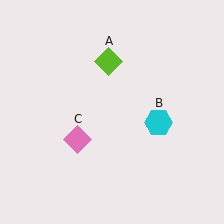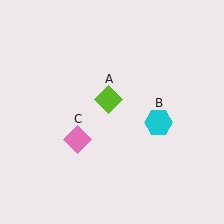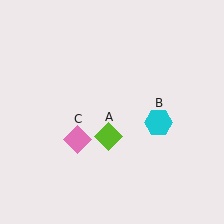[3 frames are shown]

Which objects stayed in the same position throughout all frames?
Cyan hexagon (object B) and pink diamond (object C) remained stationary.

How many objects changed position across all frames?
1 object changed position: lime diamond (object A).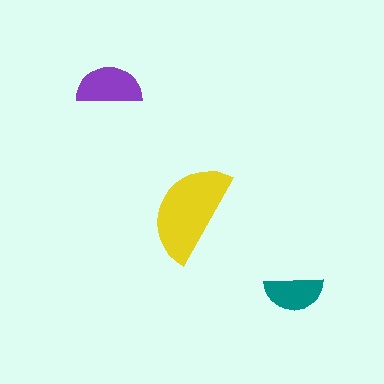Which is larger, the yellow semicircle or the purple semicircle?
The yellow one.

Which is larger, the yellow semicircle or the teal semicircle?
The yellow one.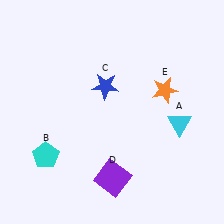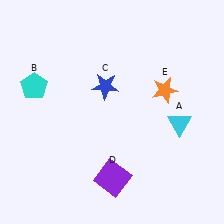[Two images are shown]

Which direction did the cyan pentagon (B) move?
The cyan pentagon (B) moved up.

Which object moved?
The cyan pentagon (B) moved up.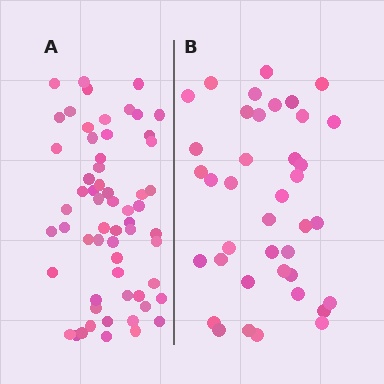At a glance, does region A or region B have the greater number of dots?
Region A (the left region) has more dots.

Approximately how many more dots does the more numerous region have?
Region A has approximately 20 more dots than region B.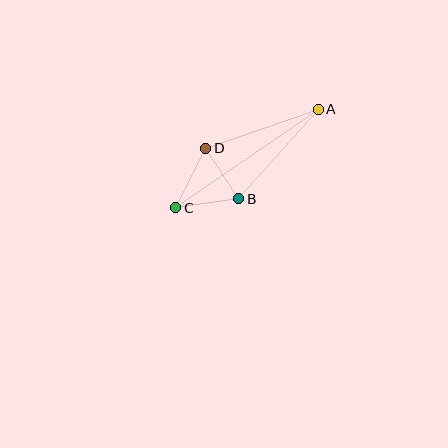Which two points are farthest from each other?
Points A and C are farthest from each other.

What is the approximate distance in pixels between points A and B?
The distance between A and B is approximately 120 pixels.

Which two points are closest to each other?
Points B and D are closest to each other.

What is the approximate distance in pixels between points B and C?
The distance between B and C is approximately 64 pixels.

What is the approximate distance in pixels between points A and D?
The distance between A and D is approximately 119 pixels.